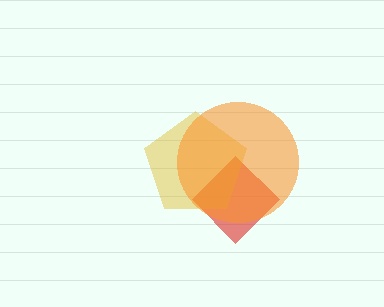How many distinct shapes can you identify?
There are 3 distinct shapes: a red diamond, a yellow pentagon, an orange circle.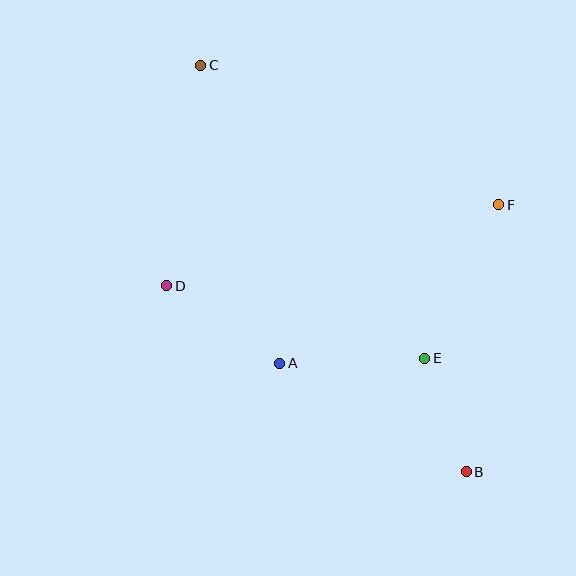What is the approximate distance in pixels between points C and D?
The distance between C and D is approximately 223 pixels.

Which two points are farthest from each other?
Points B and C are farthest from each other.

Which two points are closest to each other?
Points B and E are closest to each other.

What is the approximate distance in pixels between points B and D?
The distance between B and D is approximately 353 pixels.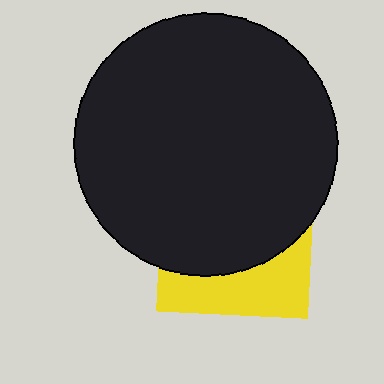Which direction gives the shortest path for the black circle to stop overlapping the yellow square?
Moving up gives the shortest separation.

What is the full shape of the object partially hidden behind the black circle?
The partially hidden object is a yellow square.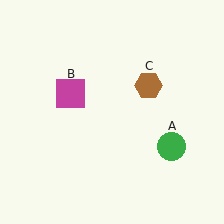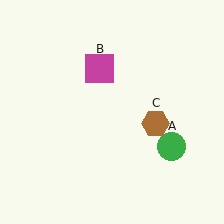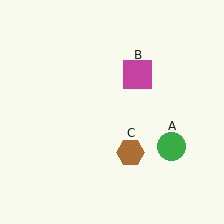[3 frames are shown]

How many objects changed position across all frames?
2 objects changed position: magenta square (object B), brown hexagon (object C).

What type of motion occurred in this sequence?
The magenta square (object B), brown hexagon (object C) rotated clockwise around the center of the scene.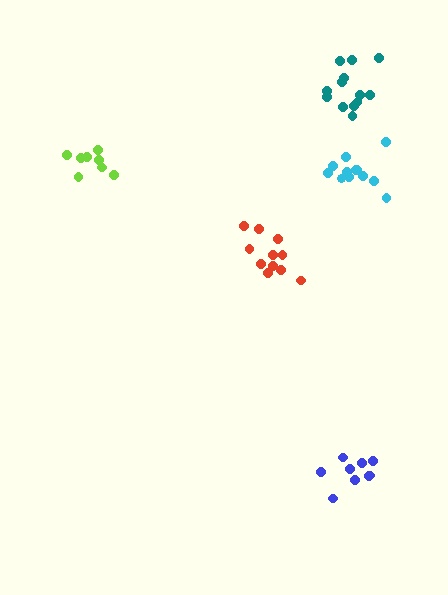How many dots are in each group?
Group 1: 8 dots, Group 2: 12 dots, Group 3: 9 dots, Group 4: 13 dots, Group 5: 11 dots (53 total).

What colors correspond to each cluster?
The clusters are colored: lime, cyan, blue, teal, red.